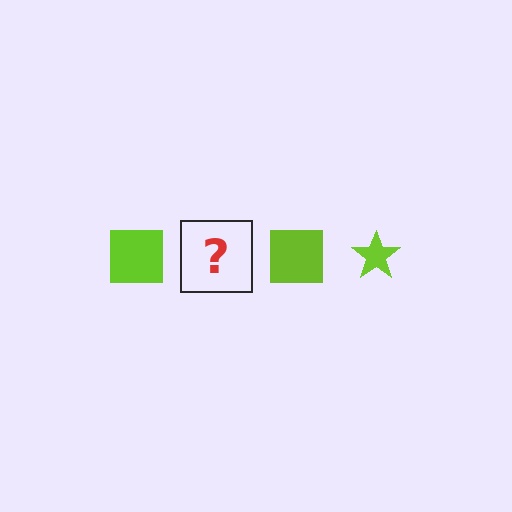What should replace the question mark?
The question mark should be replaced with a lime star.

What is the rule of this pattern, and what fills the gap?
The rule is that the pattern cycles through square, star shapes in lime. The gap should be filled with a lime star.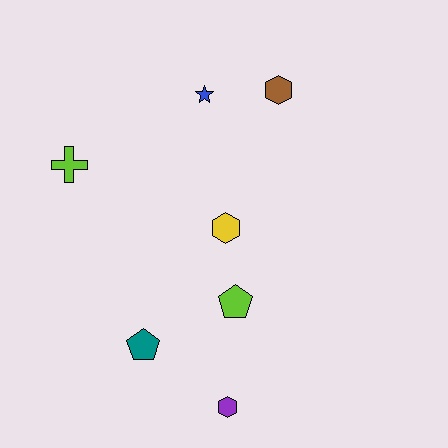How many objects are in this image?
There are 7 objects.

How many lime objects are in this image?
There are 2 lime objects.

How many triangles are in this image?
There are no triangles.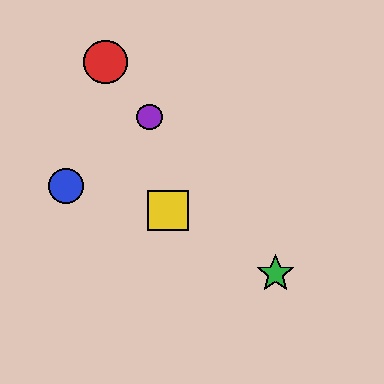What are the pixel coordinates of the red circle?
The red circle is at (105, 62).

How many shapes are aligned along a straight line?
3 shapes (the red circle, the green star, the purple circle) are aligned along a straight line.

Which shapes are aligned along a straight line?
The red circle, the green star, the purple circle are aligned along a straight line.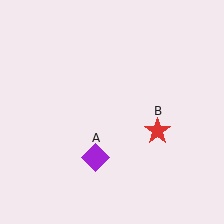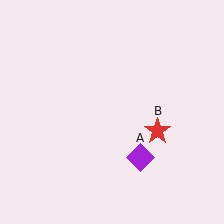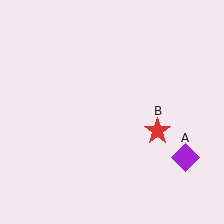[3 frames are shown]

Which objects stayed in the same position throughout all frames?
Red star (object B) remained stationary.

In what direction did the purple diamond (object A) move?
The purple diamond (object A) moved right.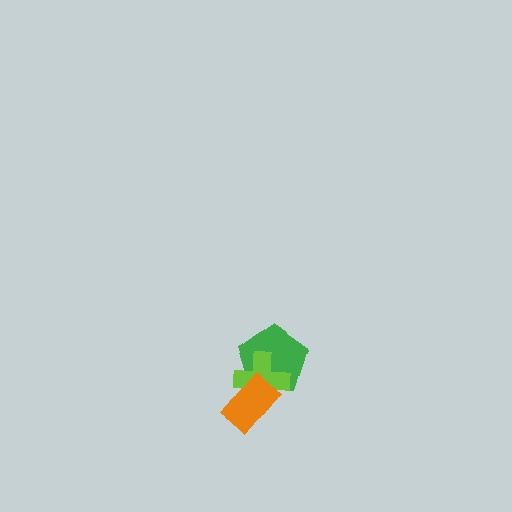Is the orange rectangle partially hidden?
No, no other shape covers it.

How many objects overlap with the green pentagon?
2 objects overlap with the green pentagon.